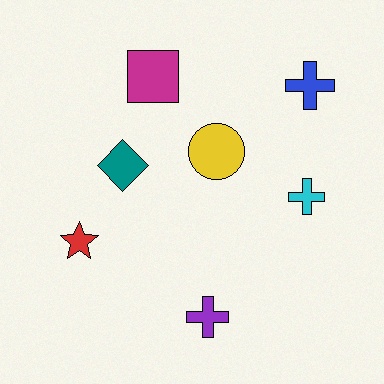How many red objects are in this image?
There is 1 red object.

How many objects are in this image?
There are 7 objects.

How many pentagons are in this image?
There are no pentagons.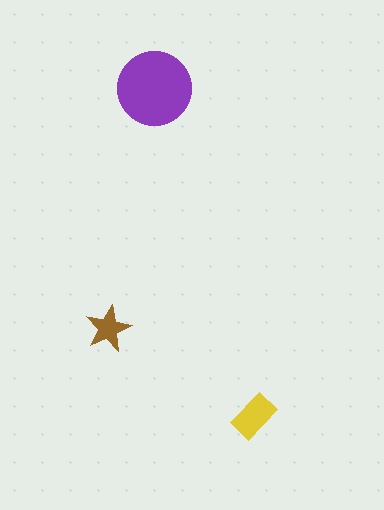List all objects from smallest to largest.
The brown star, the yellow rectangle, the purple circle.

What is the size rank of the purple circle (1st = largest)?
1st.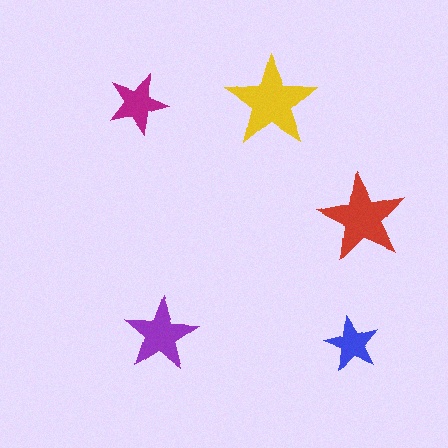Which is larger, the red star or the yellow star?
The yellow one.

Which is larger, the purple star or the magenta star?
The purple one.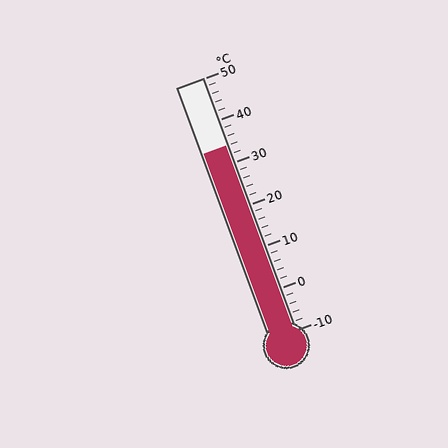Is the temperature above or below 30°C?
The temperature is above 30°C.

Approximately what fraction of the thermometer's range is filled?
The thermometer is filled to approximately 75% of its range.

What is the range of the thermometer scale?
The thermometer scale ranges from -10°C to 50°C.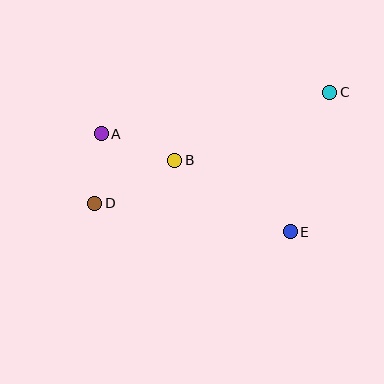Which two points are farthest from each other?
Points C and D are farthest from each other.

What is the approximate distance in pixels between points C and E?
The distance between C and E is approximately 145 pixels.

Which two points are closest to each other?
Points A and D are closest to each other.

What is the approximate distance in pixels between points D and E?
The distance between D and E is approximately 198 pixels.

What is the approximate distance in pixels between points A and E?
The distance between A and E is approximately 213 pixels.